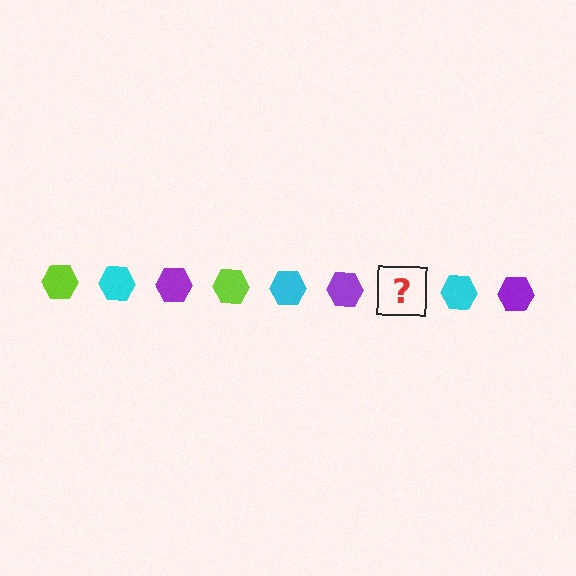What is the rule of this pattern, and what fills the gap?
The rule is that the pattern cycles through lime, cyan, purple hexagons. The gap should be filled with a lime hexagon.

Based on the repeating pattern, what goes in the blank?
The blank should be a lime hexagon.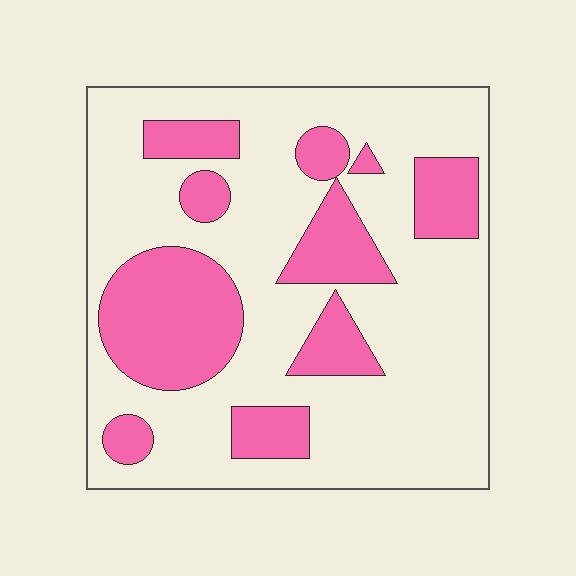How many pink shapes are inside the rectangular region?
10.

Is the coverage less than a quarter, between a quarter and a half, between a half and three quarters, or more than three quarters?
Between a quarter and a half.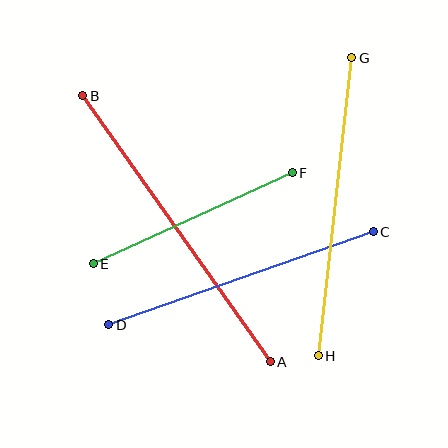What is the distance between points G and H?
The distance is approximately 300 pixels.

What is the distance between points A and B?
The distance is approximately 326 pixels.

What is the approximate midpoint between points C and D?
The midpoint is at approximately (241, 278) pixels.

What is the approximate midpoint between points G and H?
The midpoint is at approximately (335, 207) pixels.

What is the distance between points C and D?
The distance is approximately 280 pixels.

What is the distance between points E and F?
The distance is approximately 219 pixels.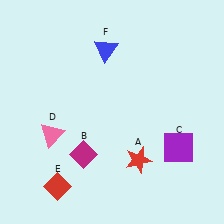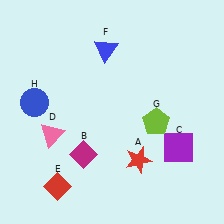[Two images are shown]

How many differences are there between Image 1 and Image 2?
There are 2 differences between the two images.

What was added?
A lime pentagon (G), a blue circle (H) were added in Image 2.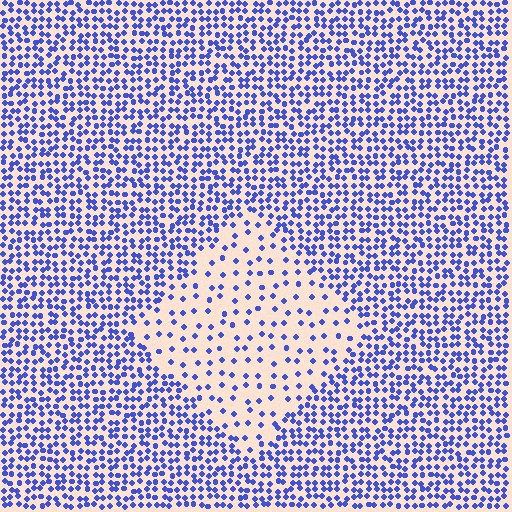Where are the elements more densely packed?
The elements are more densely packed outside the diamond boundary.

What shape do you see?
I see a diamond.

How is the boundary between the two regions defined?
The boundary is defined by a change in element density (approximately 2.8x ratio). All elements are the same color, size, and shape.